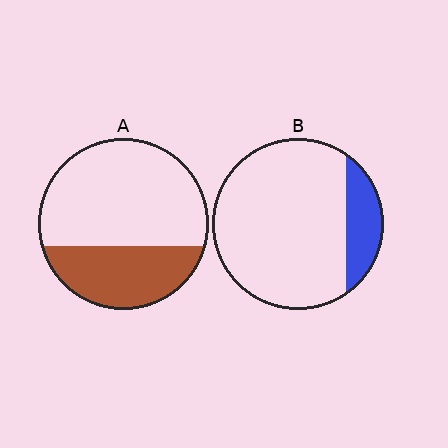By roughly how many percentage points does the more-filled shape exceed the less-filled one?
By roughly 15 percentage points (A over B).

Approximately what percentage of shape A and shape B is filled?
A is approximately 35% and B is approximately 15%.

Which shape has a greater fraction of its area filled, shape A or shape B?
Shape A.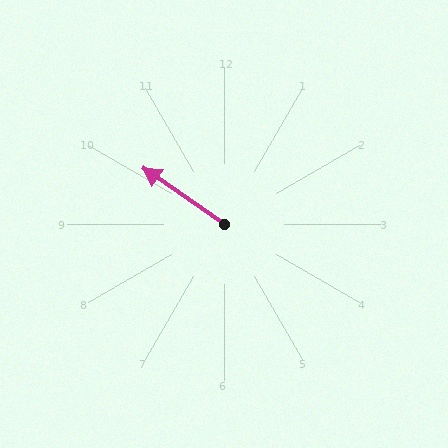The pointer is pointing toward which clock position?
Roughly 10 o'clock.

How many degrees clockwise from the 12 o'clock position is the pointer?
Approximately 305 degrees.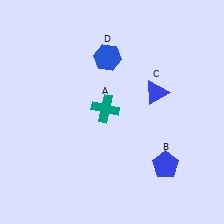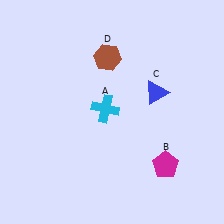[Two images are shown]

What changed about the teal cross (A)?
In Image 1, A is teal. In Image 2, it changed to cyan.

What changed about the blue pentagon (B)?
In Image 1, B is blue. In Image 2, it changed to magenta.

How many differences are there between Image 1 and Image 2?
There are 3 differences between the two images.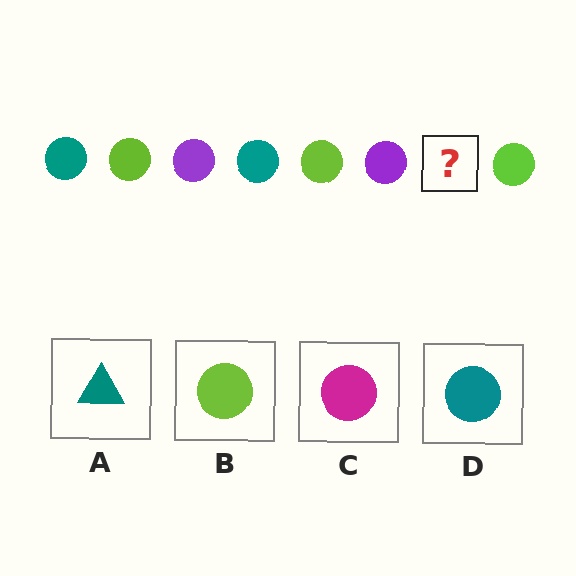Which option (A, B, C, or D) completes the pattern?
D.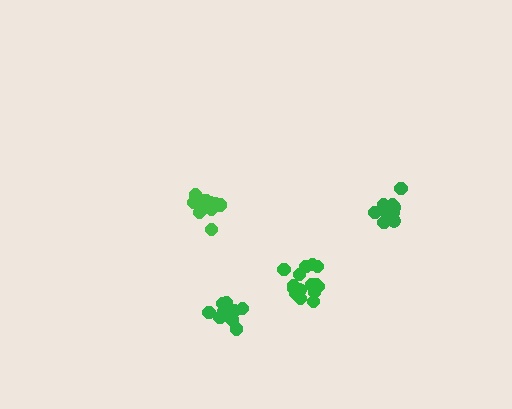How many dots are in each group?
Group 1: 13 dots, Group 2: 16 dots, Group 3: 11 dots, Group 4: 11 dots (51 total).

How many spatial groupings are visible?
There are 4 spatial groupings.